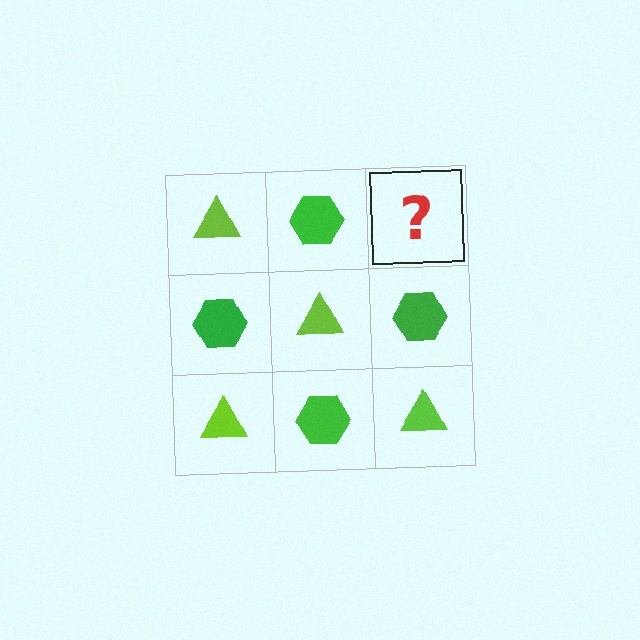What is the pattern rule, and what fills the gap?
The rule is that it alternates lime triangle and green hexagon in a checkerboard pattern. The gap should be filled with a lime triangle.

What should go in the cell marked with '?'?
The missing cell should contain a lime triangle.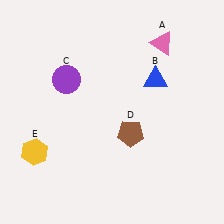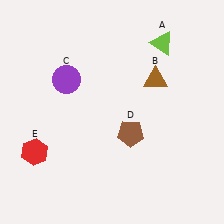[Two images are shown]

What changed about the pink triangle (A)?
In Image 1, A is pink. In Image 2, it changed to lime.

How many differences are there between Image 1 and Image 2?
There are 3 differences between the two images.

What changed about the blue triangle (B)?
In Image 1, B is blue. In Image 2, it changed to brown.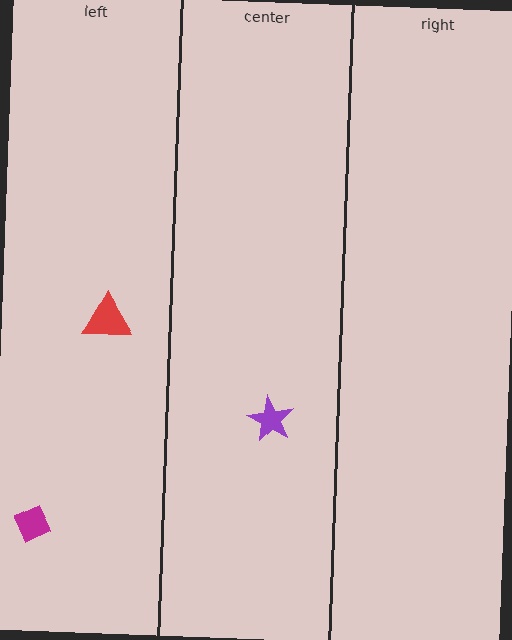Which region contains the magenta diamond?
The left region.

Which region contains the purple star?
The center region.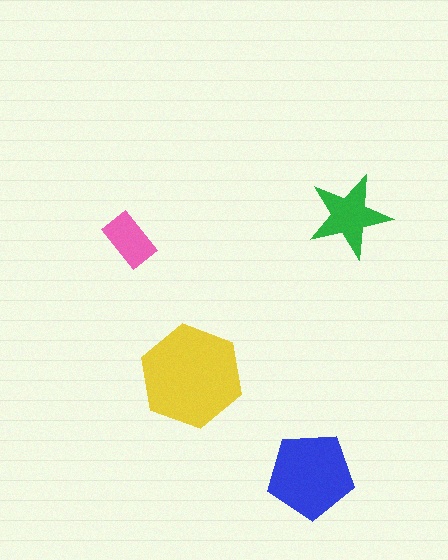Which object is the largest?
The yellow hexagon.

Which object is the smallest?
The pink rectangle.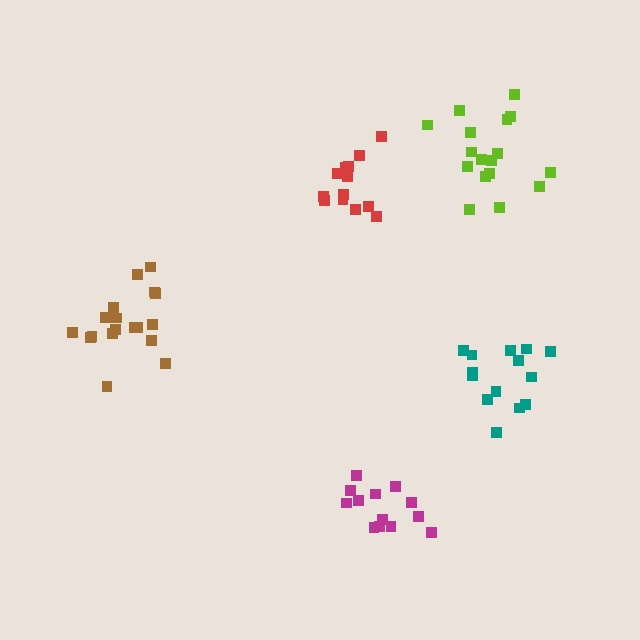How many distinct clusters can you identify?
There are 5 distinct clusters.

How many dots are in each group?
Group 1: 13 dots, Group 2: 14 dots, Group 3: 18 dots, Group 4: 13 dots, Group 5: 17 dots (75 total).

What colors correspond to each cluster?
The clusters are colored: red, teal, brown, magenta, lime.